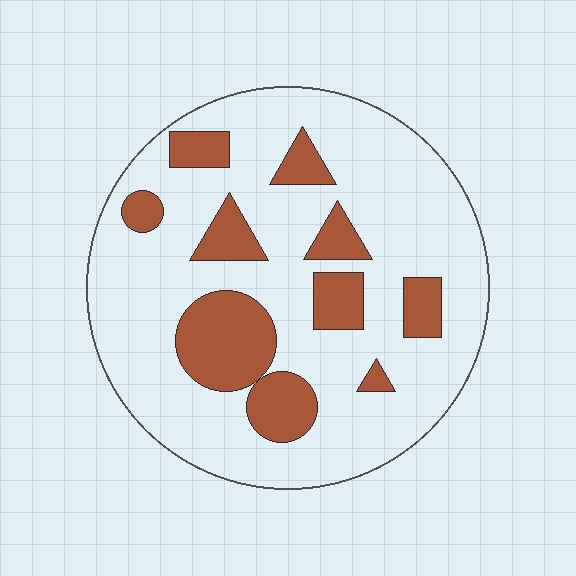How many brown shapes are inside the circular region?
10.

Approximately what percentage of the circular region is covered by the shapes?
Approximately 25%.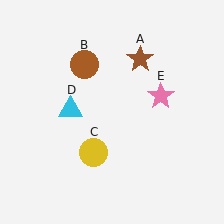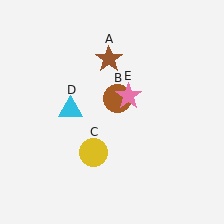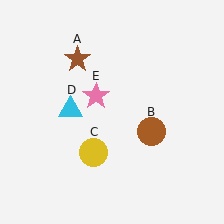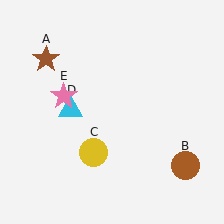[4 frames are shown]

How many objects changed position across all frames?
3 objects changed position: brown star (object A), brown circle (object B), pink star (object E).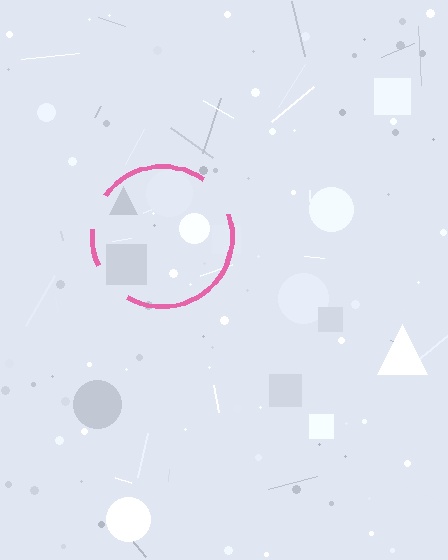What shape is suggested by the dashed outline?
The dashed outline suggests a circle.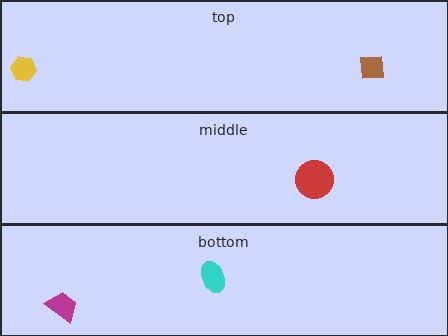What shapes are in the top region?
The yellow hexagon, the brown square.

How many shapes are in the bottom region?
2.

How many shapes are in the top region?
2.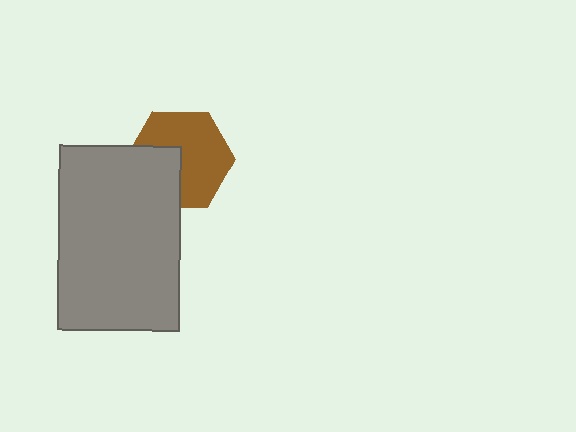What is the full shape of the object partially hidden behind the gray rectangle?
The partially hidden object is a brown hexagon.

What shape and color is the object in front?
The object in front is a gray rectangle.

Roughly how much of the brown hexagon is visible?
About half of it is visible (roughly 65%).